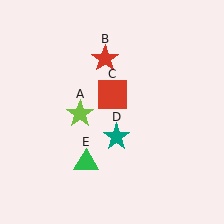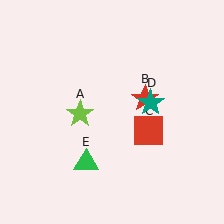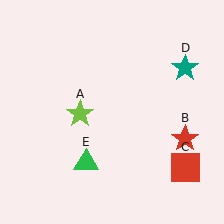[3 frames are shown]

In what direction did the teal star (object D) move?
The teal star (object D) moved up and to the right.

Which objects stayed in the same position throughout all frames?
Lime star (object A) and green triangle (object E) remained stationary.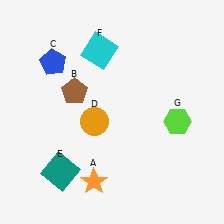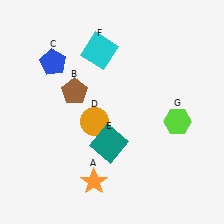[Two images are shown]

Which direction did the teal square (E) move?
The teal square (E) moved right.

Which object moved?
The teal square (E) moved right.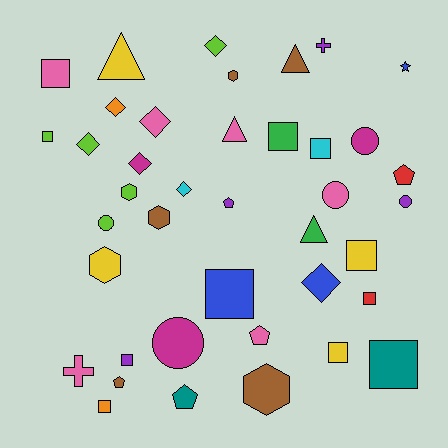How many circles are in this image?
There are 5 circles.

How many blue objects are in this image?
There are 3 blue objects.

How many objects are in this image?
There are 40 objects.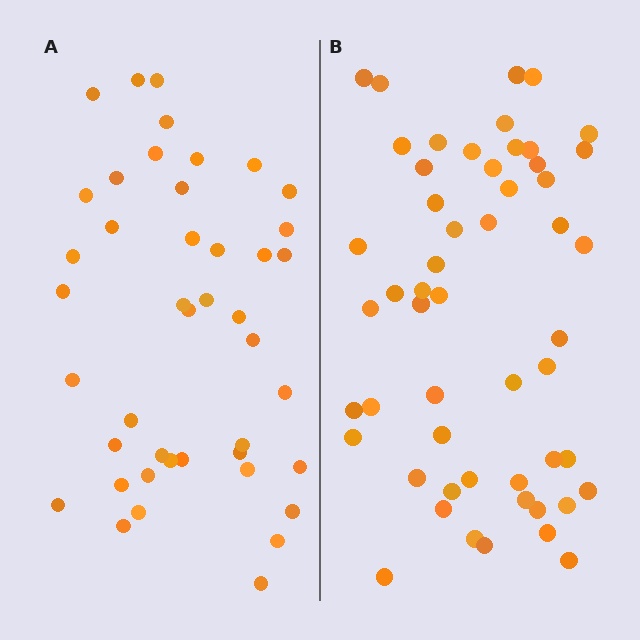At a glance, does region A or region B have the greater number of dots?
Region B (the right region) has more dots.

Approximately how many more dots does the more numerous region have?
Region B has roughly 10 or so more dots than region A.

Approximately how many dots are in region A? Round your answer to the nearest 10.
About 40 dots. (The exact count is 43, which rounds to 40.)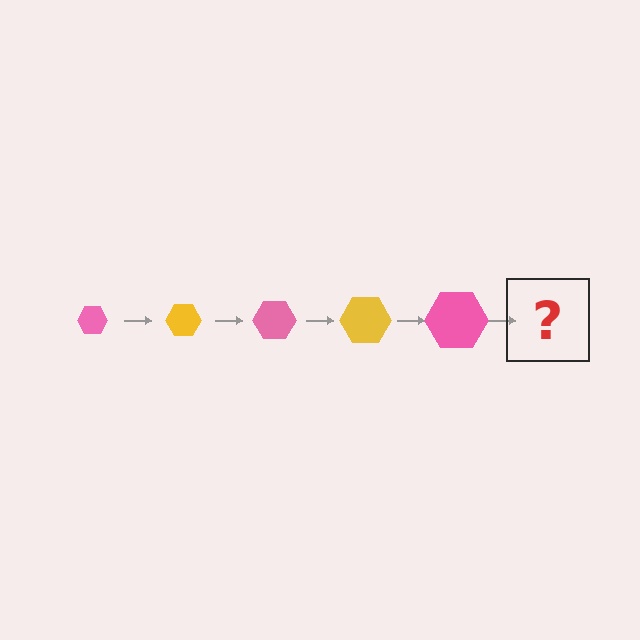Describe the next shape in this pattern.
It should be a yellow hexagon, larger than the previous one.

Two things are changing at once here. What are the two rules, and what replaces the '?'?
The two rules are that the hexagon grows larger each step and the color cycles through pink and yellow. The '?' should be a yellow hexagon, larger than the previous one.